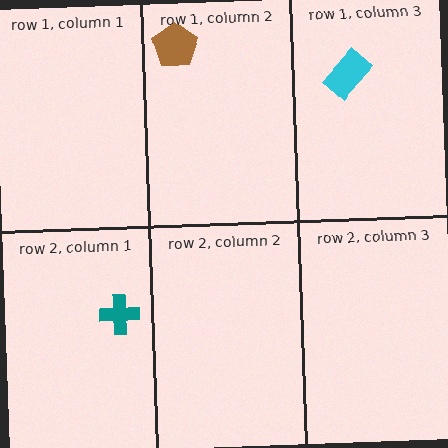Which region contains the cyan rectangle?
The row 1, column 3 region.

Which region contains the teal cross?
The row 2, column 1 region.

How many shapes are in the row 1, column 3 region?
1.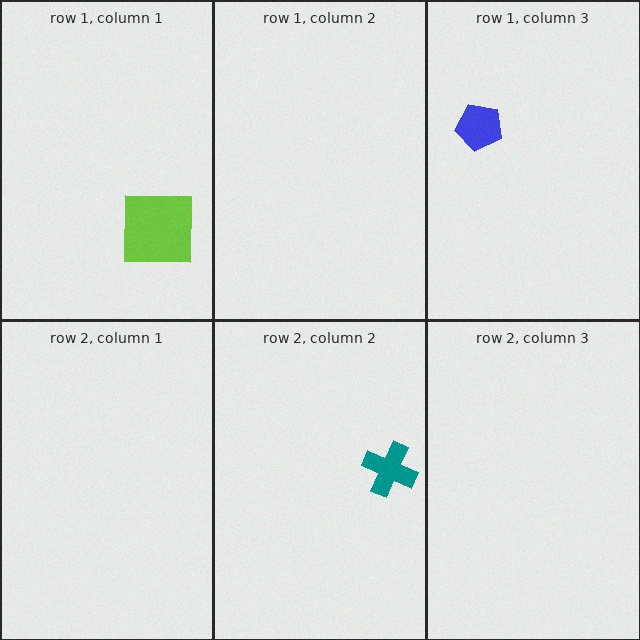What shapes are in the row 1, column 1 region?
The lime square.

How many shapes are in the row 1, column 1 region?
1.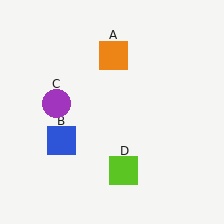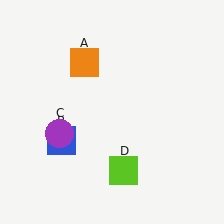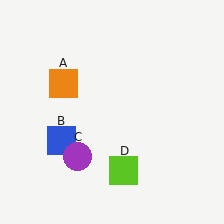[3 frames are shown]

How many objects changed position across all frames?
2 objects changed position: orange square (object A), purple circle (object C).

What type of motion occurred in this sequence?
The orange square (object A), purple circle (object C) rotated counterclockwise around the center of the scene.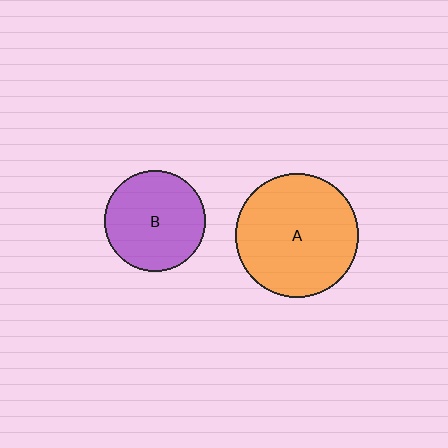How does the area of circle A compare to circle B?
Approximately 1.5 times.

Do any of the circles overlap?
No, none of the circles overlap.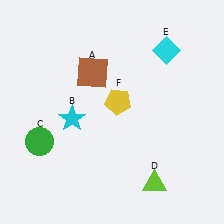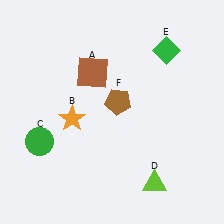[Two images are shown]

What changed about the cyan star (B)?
In Image 1, B is cyan. In Image 2, it changed to orange.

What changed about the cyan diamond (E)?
In Image 1, E is cyan. In Image 2, it changed to green.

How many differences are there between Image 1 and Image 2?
There are 3 differences between the two images.